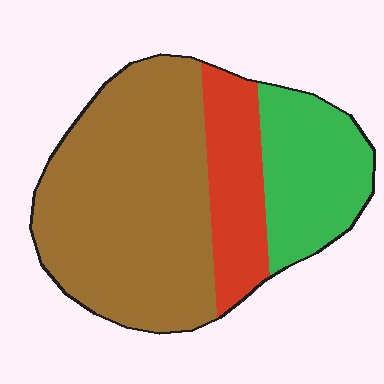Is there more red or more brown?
Brown.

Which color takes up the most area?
Brown, at roughly 60%.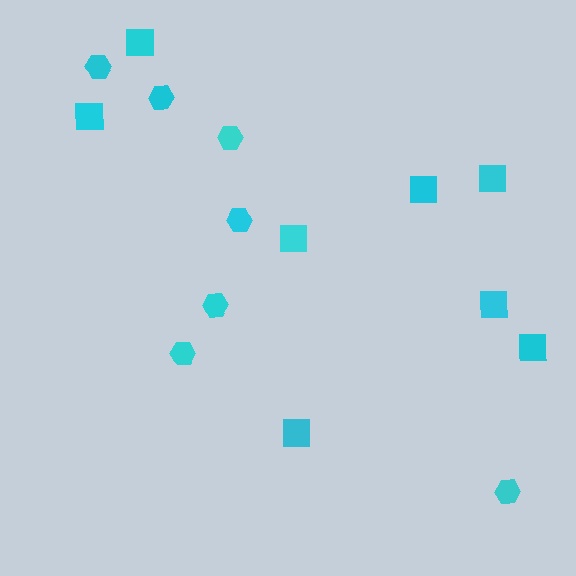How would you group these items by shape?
There are 2 groups: one group of squares (8) and one group of hexagons (7).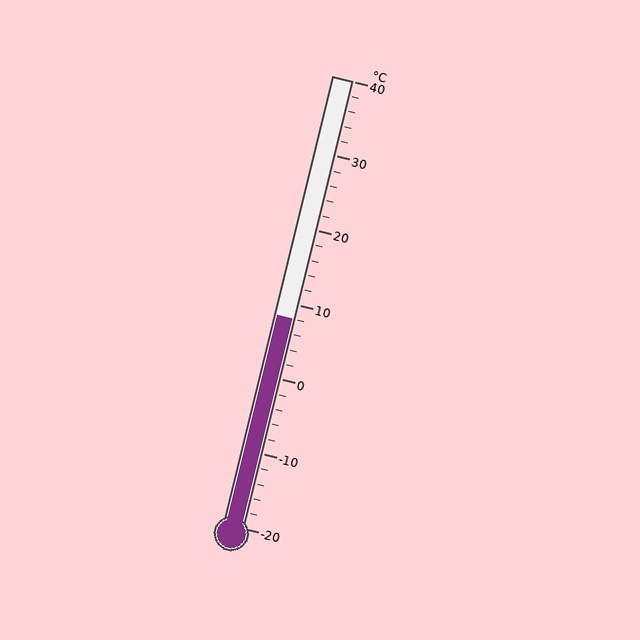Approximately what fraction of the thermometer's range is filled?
The thermometer is filled to approximately 45% of its range.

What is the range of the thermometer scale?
The thermometer scale ranges from -20°C to 40°C.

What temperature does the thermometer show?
The thermometer shows approximately 8°C.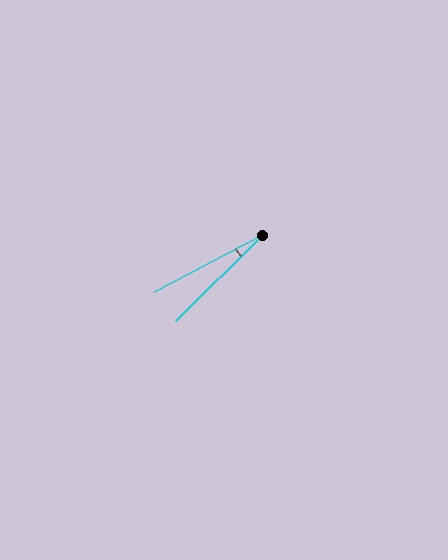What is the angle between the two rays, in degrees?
Approximately 17 degrees.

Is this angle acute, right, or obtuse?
It is acute.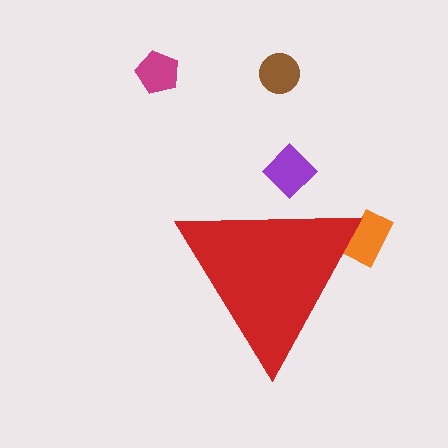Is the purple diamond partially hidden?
Yes, the purple diamond is partially hidden behind the red triangle.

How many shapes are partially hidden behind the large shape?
2 shapes are partially hidden.